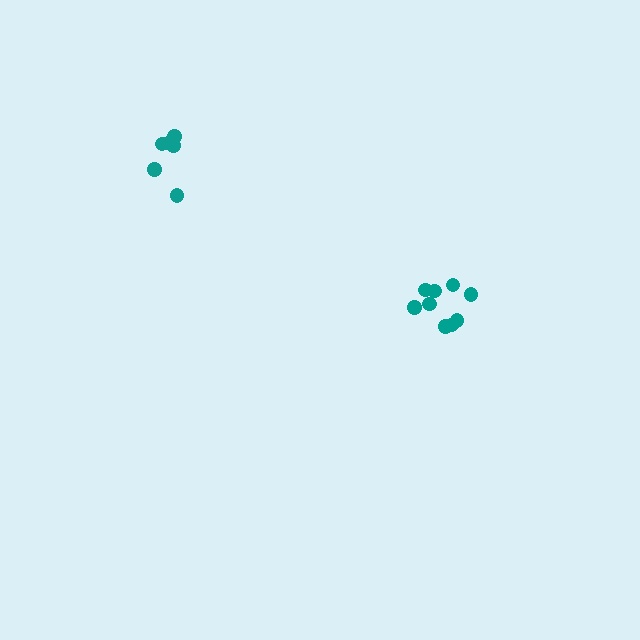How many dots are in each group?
Group 1: 9 dots, Group 2: 6 dots (15 total).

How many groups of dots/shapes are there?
There are 2 groups.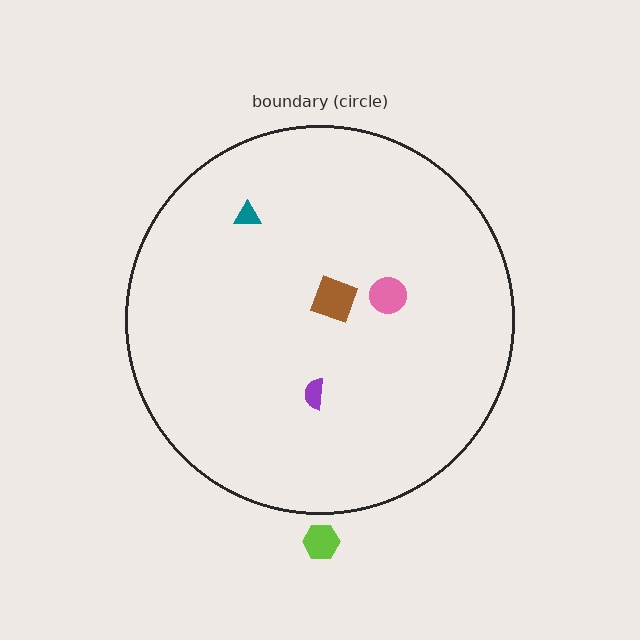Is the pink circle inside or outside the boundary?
Inside.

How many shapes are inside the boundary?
4 inside, 1 outside.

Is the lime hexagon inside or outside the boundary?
Outside.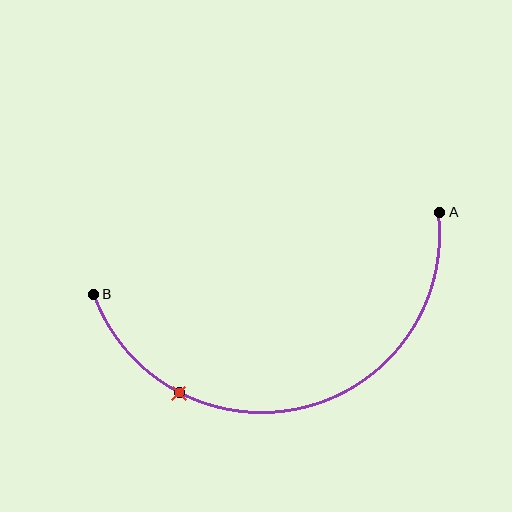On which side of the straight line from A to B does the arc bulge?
The arc bulges below the straight line connecting A and B.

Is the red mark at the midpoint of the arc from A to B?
No. The red mark lies on the arc but is closer to endpoint B. The arc midpoint would be at the point on the curve equidistant along the arc from both A and B.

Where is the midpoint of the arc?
The arc midpoint is the point on the curve farthest from the straight line joining A and B. It sits below that line.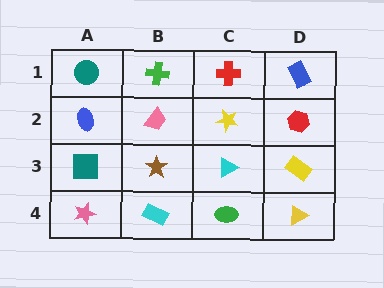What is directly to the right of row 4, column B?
A green ellipse.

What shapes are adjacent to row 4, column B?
A brown star (row 3, column B), a pink star (row 4, column A), a green ellipse (row 4, column C).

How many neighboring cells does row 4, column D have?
2.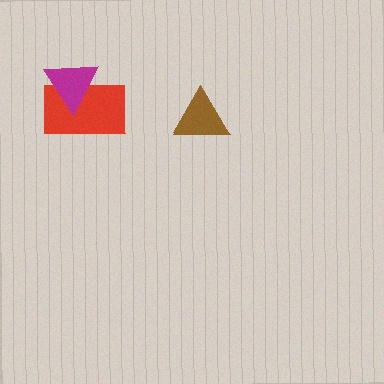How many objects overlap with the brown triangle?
0 objects overlap with the brown triangle.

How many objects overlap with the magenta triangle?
1 object overlaps with the magenta triangle.